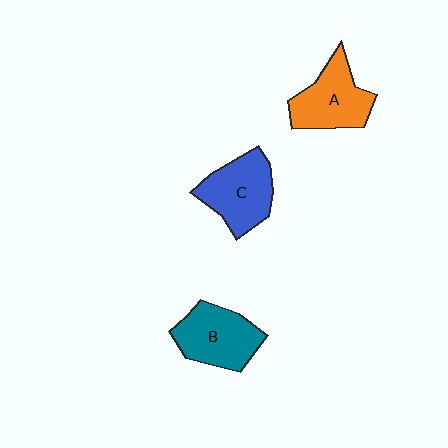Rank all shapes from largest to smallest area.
From largest to smallest: C (blue), B (teal), A (orange).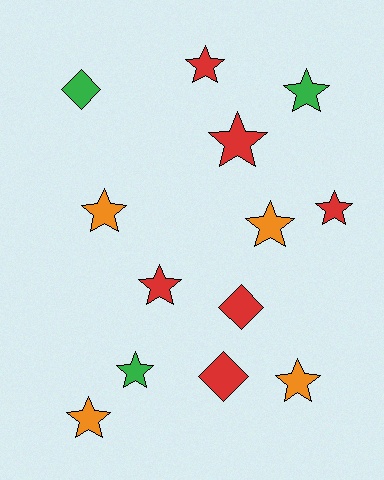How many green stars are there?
There are 2 green stars.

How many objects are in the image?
There are 13 objects.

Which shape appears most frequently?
Star, with 10 objects.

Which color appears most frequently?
Red, with 6 objects.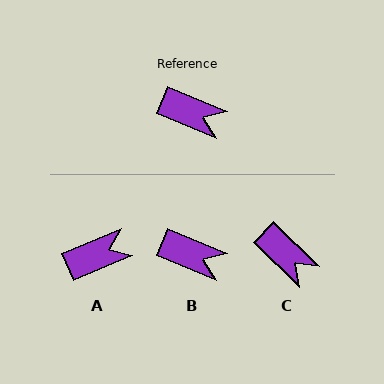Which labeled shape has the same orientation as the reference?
B.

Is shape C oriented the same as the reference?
No, it is off by about 21 degrees.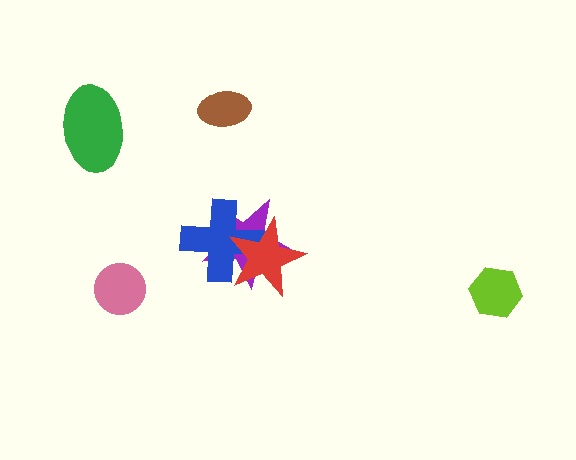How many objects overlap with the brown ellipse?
0 objects overlap with the brown ellipse.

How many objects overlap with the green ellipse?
0 objects overlap with the green ellipse.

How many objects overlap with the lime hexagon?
0 objects overlap with the lime hexagon.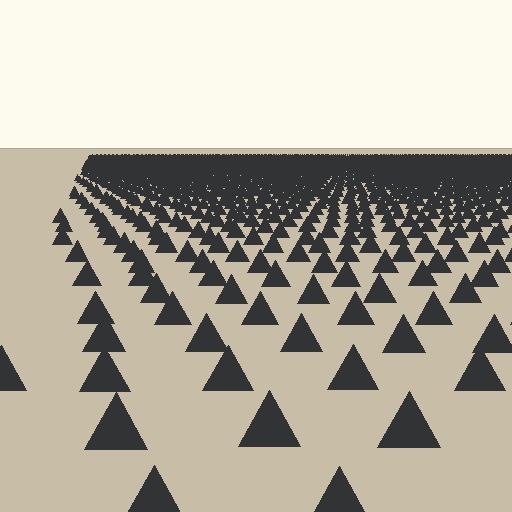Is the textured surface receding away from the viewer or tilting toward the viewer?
The surface is receding away from the viewer. Texture elements get smaller and denser toward the top.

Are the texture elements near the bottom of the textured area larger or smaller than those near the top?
Larger. Near the bottom, elements are closer to the viewer and appear at a bigger on-screen size.